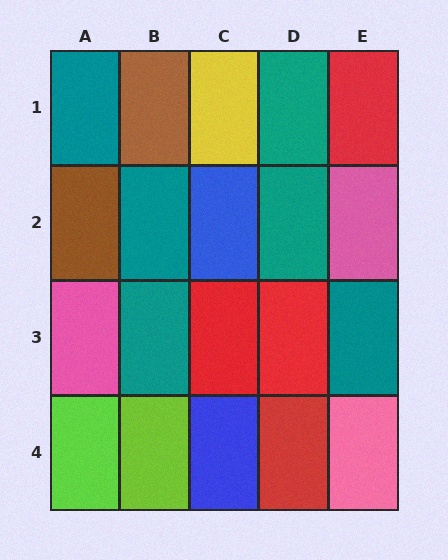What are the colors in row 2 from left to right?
Brown, teal, blue, teal, pink.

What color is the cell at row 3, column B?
Teal.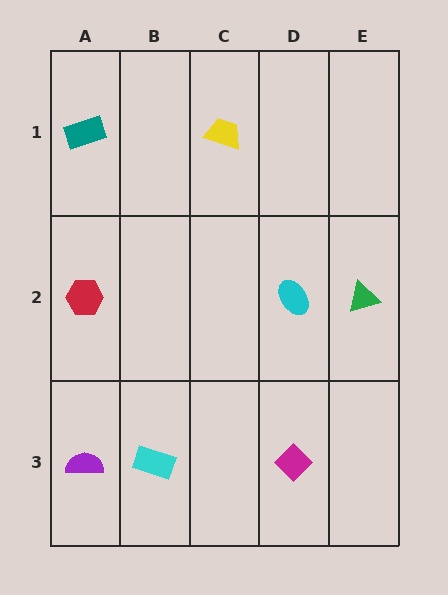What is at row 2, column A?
A red hexagon.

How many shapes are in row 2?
3 shapes.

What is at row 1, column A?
A teal rectangle.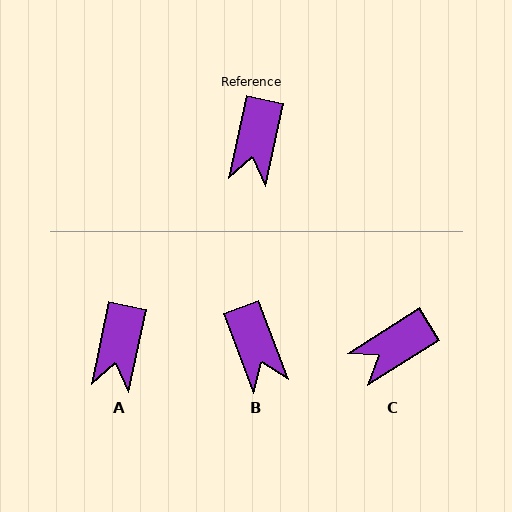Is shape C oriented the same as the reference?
No, it is off by about 46 degrees.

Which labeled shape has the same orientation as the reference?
A.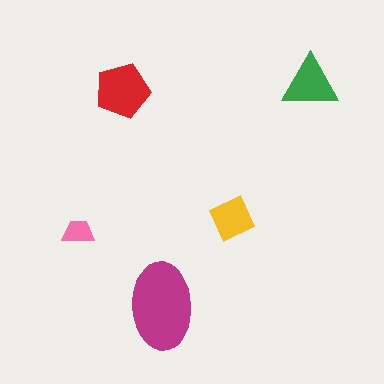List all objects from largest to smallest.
The magenta ellipse, the red pentagon, the green triangle, the yellow diamond, the pink trapezoid.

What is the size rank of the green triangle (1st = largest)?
3rd.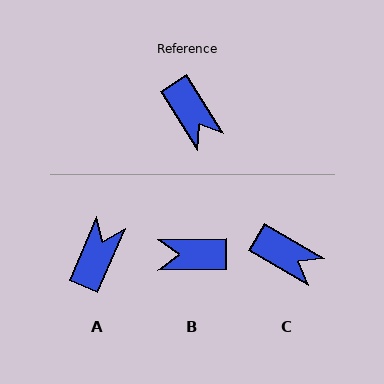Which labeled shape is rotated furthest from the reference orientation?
A, about 125 degrees away.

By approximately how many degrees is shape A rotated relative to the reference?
Approximately 125 degrees counter-clockwise.